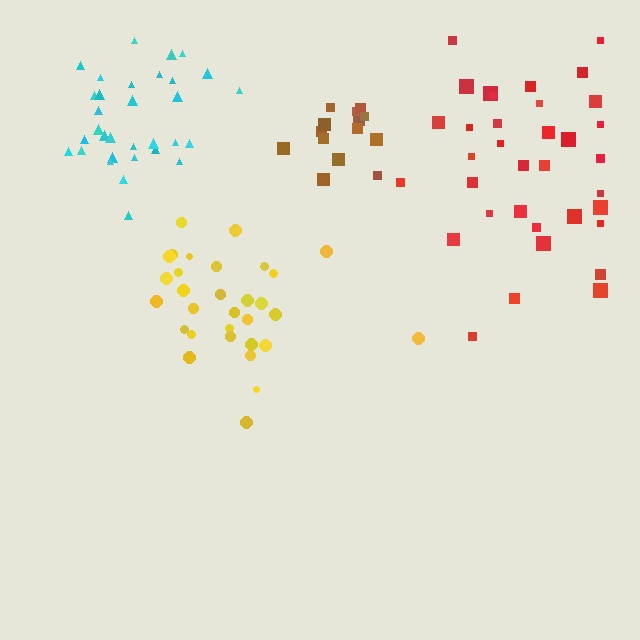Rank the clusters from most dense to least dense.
cyan, brown, yellow, red.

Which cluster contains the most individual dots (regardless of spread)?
Red (35).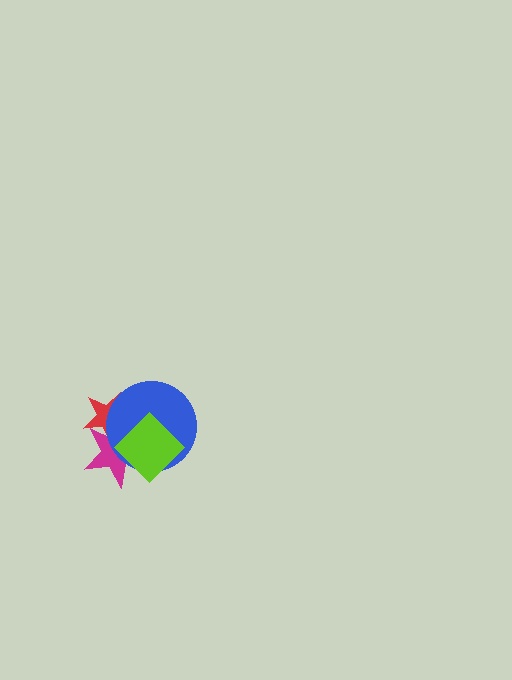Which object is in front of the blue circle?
The lime diamond is in front of the blue circle.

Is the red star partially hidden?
Yes, it is partially covered by another shape.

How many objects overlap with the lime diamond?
3 objects overlap with the lime diamond.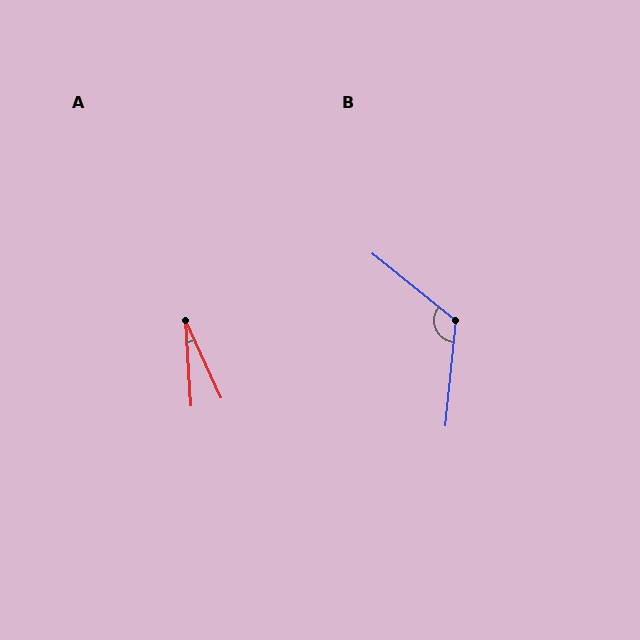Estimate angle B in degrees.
Approximately 124 degrees.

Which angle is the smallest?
A, at approximately 21 degrees.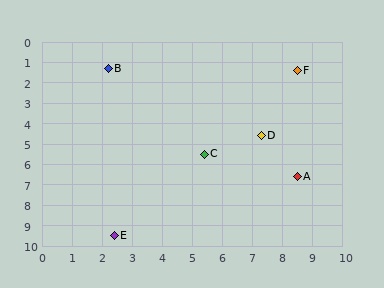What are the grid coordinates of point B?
Point B is at approximately (2.2, 1.3).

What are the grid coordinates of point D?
Point D is at approximately (7.3, 4.6).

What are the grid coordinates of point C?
Point C is at approximately (5.4, 5.5).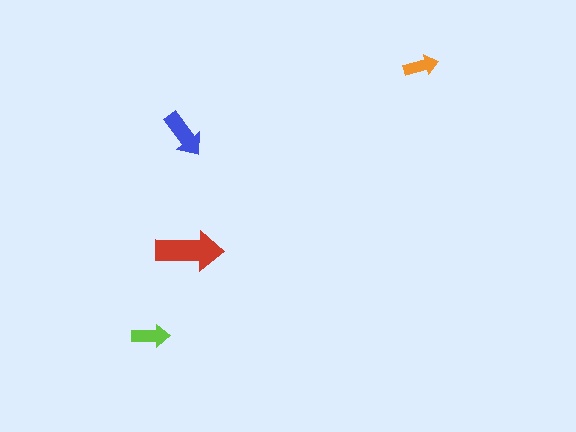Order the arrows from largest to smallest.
the red one, the blue one, the lime one, the orange one.